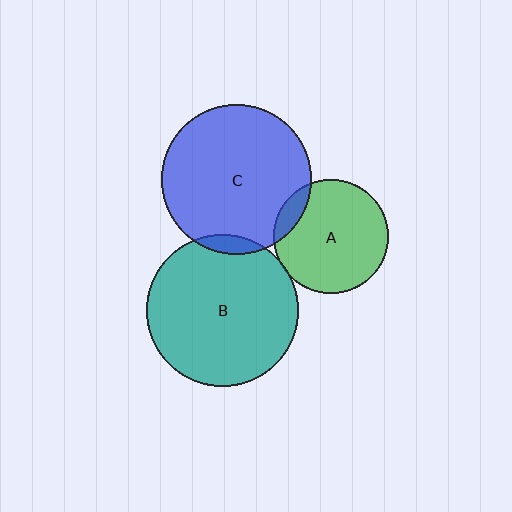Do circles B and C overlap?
Yes.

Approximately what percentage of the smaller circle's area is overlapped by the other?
Approximately 5%.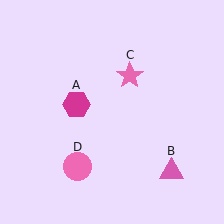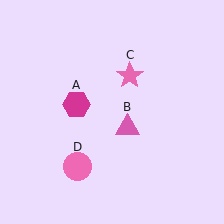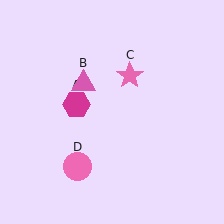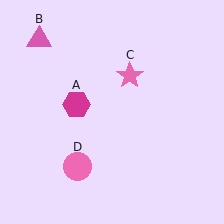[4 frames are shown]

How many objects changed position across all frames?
1 object changed position: pink triangle (object B).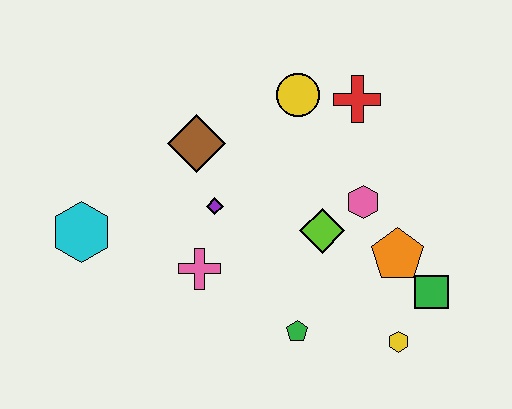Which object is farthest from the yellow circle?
The yellow hexagon is farthest from the yellow circle.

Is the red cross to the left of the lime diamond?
No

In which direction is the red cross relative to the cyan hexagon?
The red cross is to the right of the cyan hexagon.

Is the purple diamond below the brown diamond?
Yes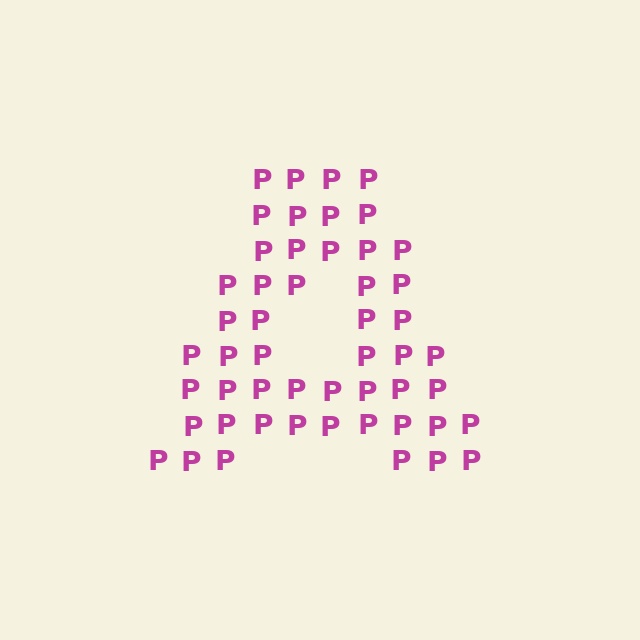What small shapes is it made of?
It is made of small letter P's.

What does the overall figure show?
The overall figure shows the letter A.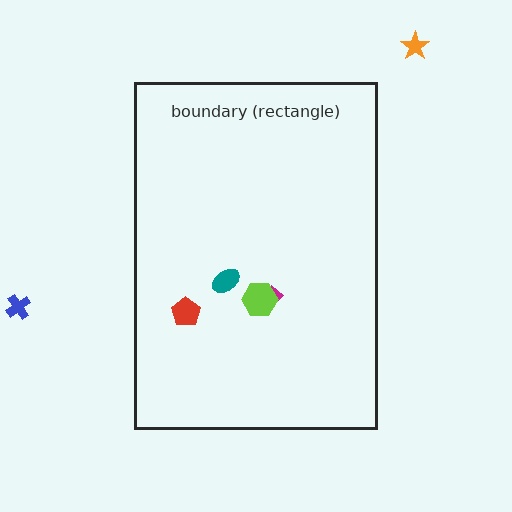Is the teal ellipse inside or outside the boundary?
Inside.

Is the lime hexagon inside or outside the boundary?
Inside.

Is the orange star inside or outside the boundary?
Outside.